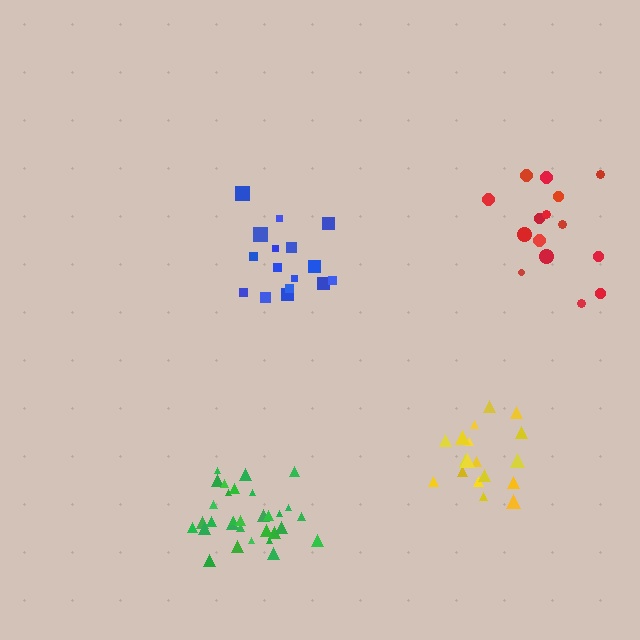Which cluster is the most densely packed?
Yellow.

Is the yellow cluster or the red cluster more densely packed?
Yellow.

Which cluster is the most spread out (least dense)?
Red.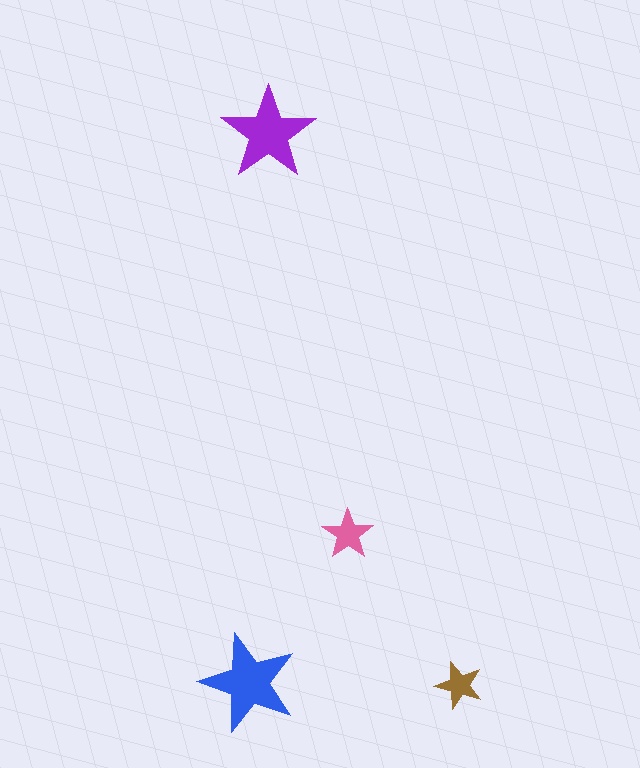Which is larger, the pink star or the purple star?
The purple one.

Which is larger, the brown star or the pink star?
The pink one.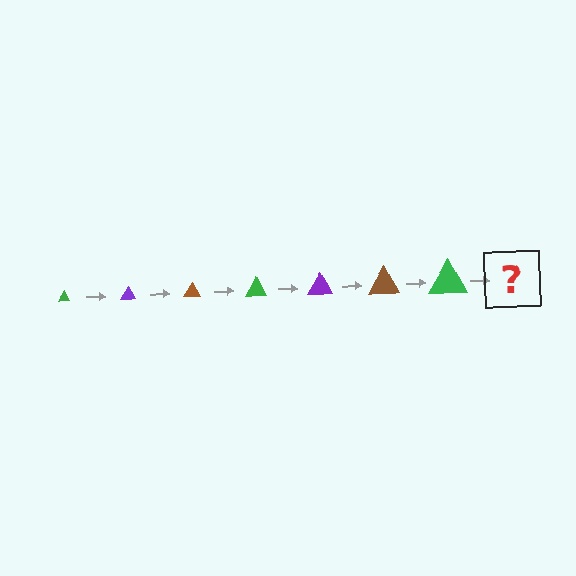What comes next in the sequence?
The next element should be a purple triangle, larger than the previous one.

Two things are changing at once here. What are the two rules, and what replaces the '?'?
The two rules are that the triangle grows larger each step and the color cycles through green, purple, and brown. The '?' should be a purple triangle, larger than the previous one.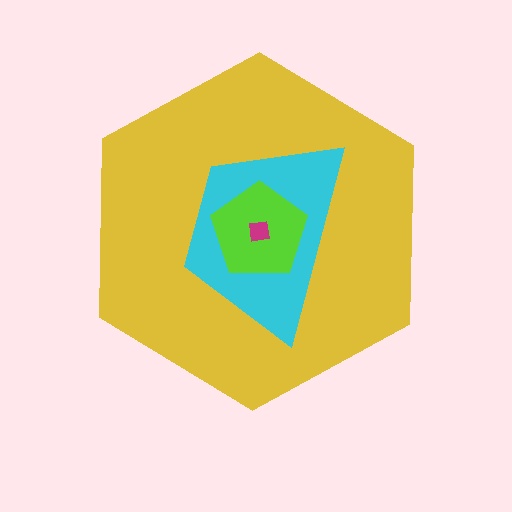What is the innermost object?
The magenta square.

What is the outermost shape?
The yellow hexagon.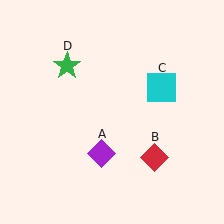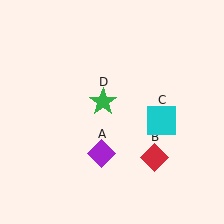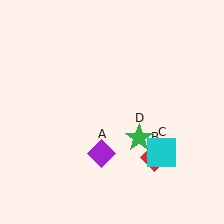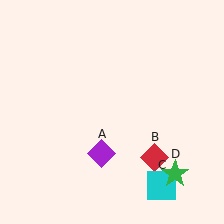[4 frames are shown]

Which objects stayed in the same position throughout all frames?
Purple diamond (object A) and red diamond (object B) remained stationary.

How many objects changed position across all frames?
2 objects changed position: cyan square (object C), green star (object D).